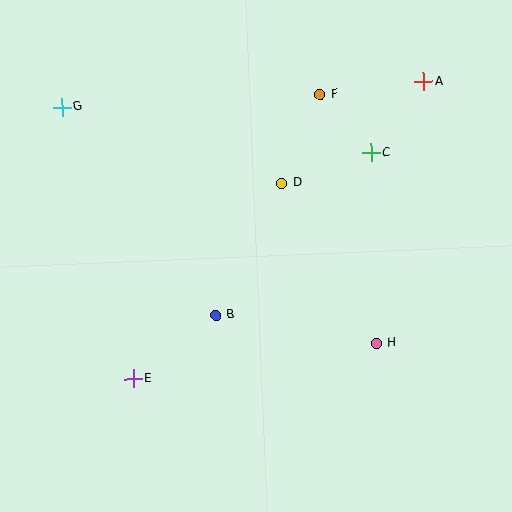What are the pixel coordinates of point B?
Point B is at (216, 315).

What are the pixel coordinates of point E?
Point E is at (133, 378).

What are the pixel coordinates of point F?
Point F is at (320, 94).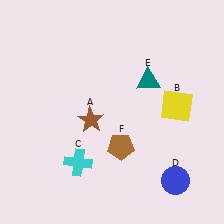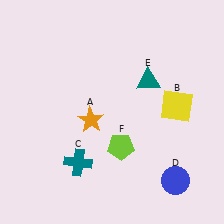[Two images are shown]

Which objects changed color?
A changed from brown to orange. C changed from cyan to teal. F changed from brown to lime.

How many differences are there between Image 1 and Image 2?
There are 3 differences between the two images.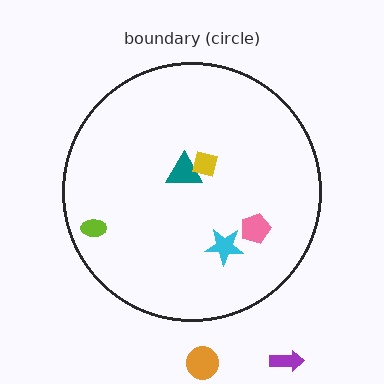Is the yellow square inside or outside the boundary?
Inside.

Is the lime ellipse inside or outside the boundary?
Inside.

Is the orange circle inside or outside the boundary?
Outside.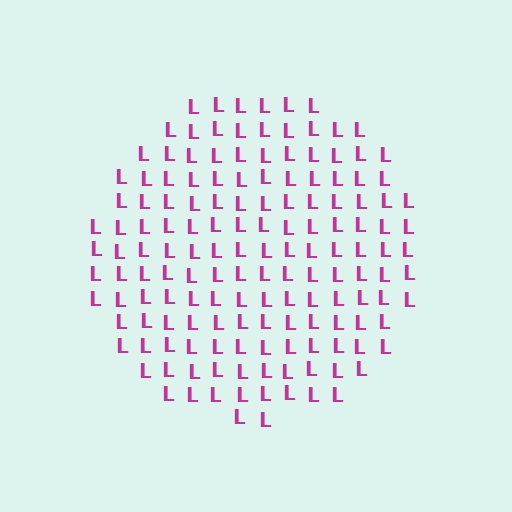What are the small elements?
The small elements are letter L's.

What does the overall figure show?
The overall figure shows a circle.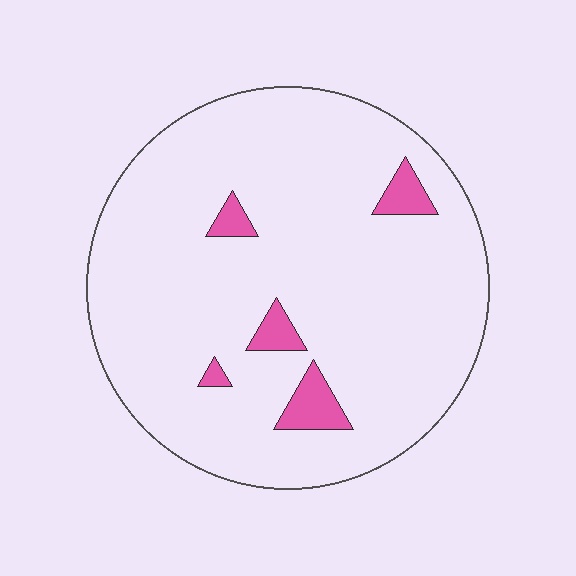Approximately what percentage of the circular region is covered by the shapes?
Approximately 5%.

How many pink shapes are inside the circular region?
5.